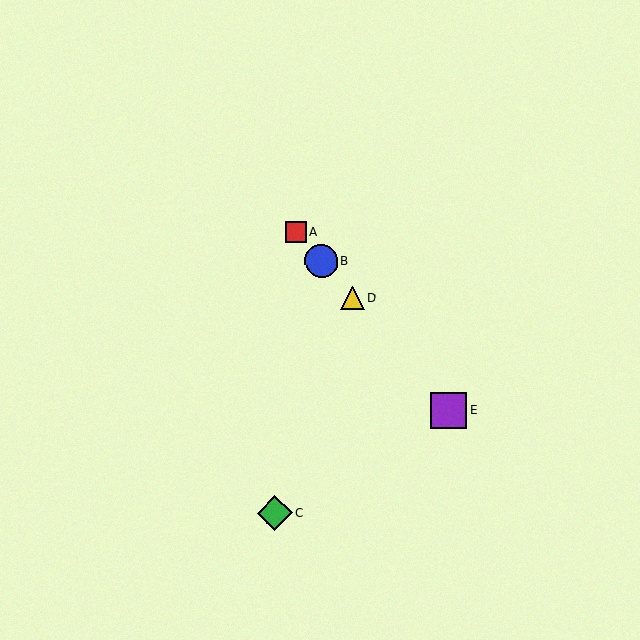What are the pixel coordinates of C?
Object C is at (275, 513).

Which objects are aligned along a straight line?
Objects A, B, D, E are aligned along a straight line.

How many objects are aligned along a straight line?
4 objects (A, B, D, E) are aligned along a straight line.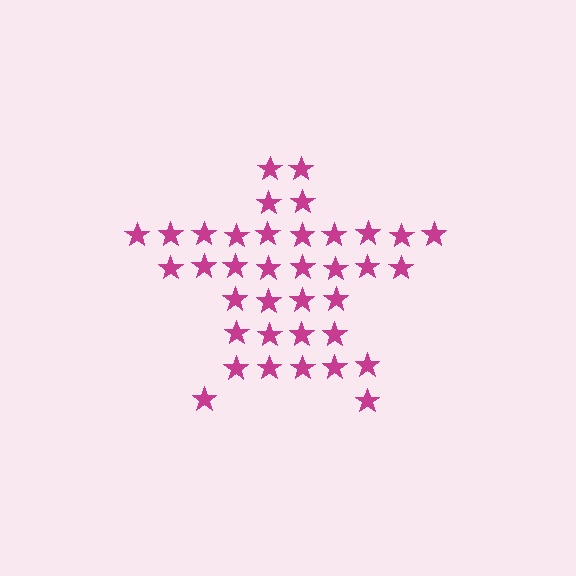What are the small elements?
The small elements are stars.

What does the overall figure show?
The overall figure shows a star.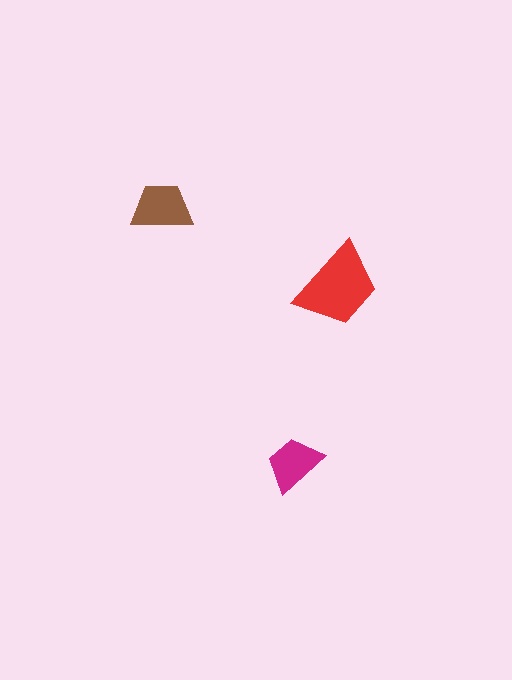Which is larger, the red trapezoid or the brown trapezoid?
The red one.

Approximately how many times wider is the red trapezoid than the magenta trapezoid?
About 1.5 times wider.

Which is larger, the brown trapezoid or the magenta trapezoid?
The brown one.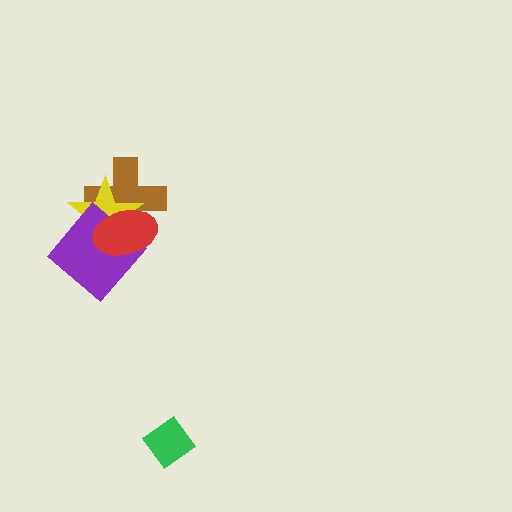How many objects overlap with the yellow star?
3 objects overlap with the yellow star.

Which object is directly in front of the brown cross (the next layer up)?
The yellow star is directly in front of the brown cross.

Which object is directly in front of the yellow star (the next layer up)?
The purple diamond is directly in front of the yellow star.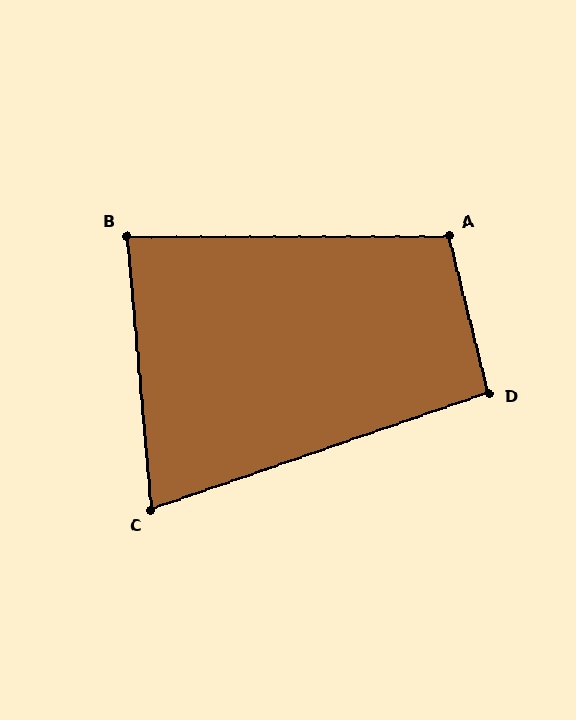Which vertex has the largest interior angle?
A, at approximately 104 degrees.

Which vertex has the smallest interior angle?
C, at approximately 76 degrees.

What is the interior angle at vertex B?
Approximately 85 degrees (approximately right).